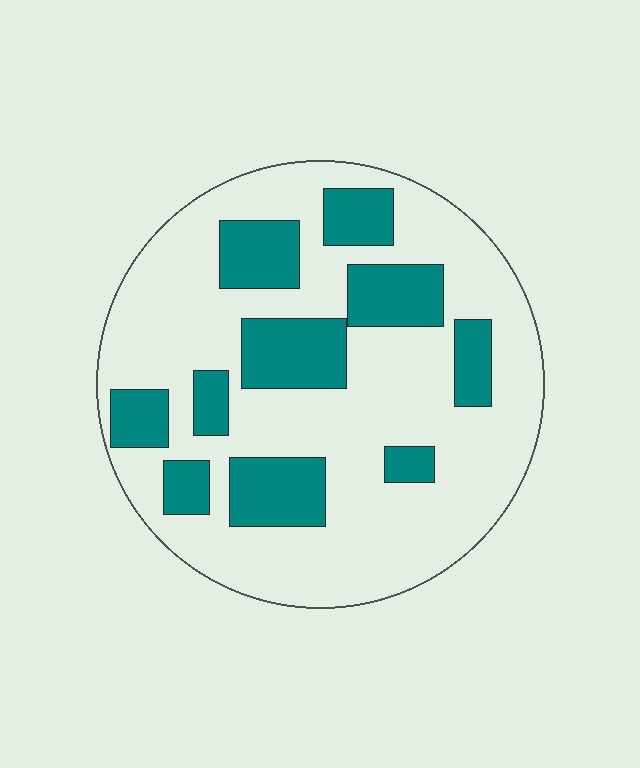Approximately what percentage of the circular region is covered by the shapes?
Approximately 30%.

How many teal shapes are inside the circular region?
10.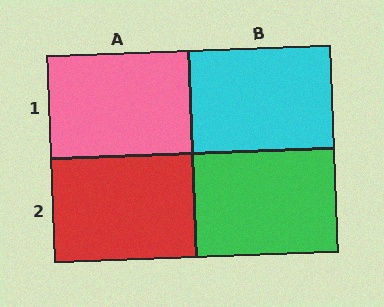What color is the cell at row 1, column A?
Pink.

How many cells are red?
1 cell is red.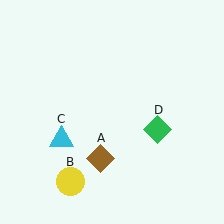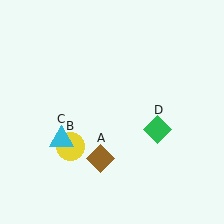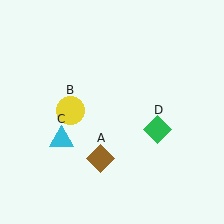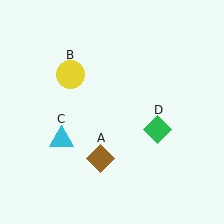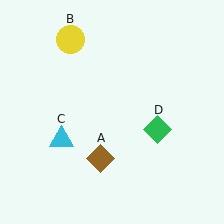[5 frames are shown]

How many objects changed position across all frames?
1 object changed position: yellow circle (object B).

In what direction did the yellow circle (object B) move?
The yellow circle (object B) moved up.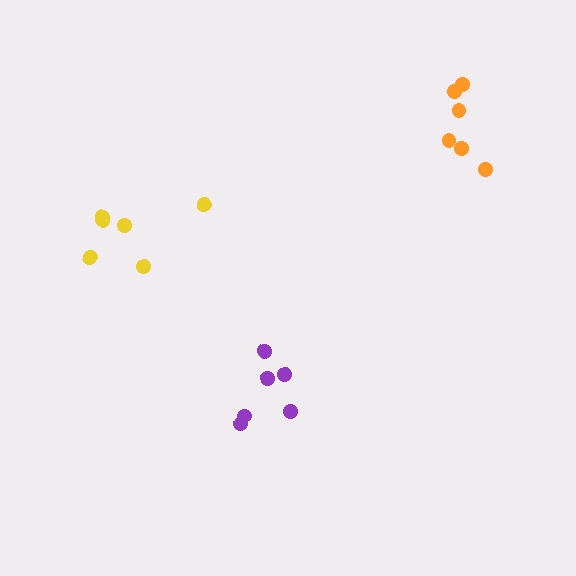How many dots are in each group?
Group 1: 6 dots, Group 2: 6 dots, Group 3: 6 dots (18 total).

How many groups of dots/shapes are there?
There are 3 groups.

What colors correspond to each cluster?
The clusters are colored: orange, yellow, purple.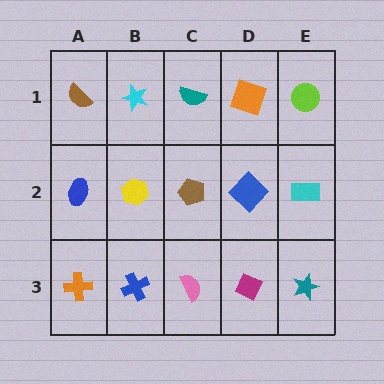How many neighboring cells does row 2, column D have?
4.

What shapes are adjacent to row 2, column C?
A teal semicircle (row 1, column C), a pink semicircle (row 3, column C), a yellow hexagon (row 2, column B), a blue diamond (row 2, column D).